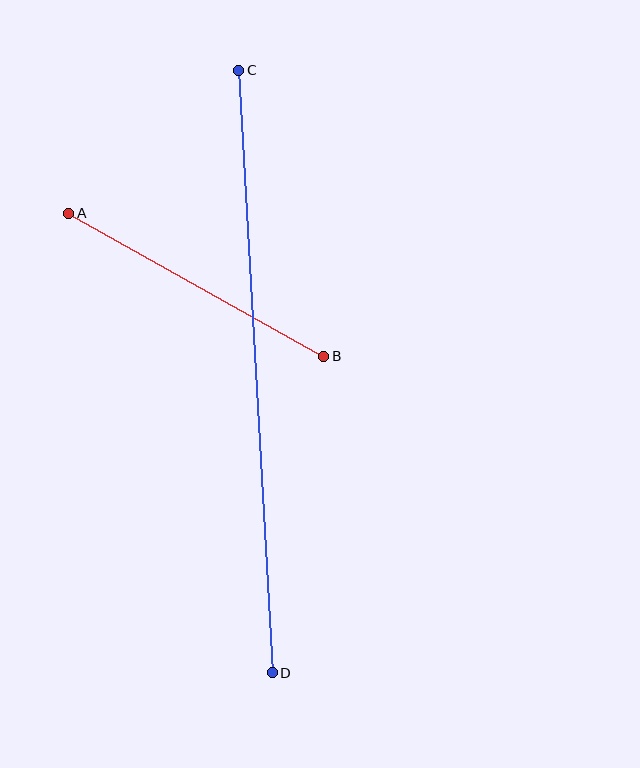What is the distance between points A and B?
The distance is approximately 292 pixels.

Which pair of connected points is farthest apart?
Points C and D are farthest apart.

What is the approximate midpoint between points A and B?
The midpoint is at approximately (196, 285) pixels.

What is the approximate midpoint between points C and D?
The midpoint is at approximately (255, 372) pixels.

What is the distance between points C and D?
The distance is approximately 603 pixels.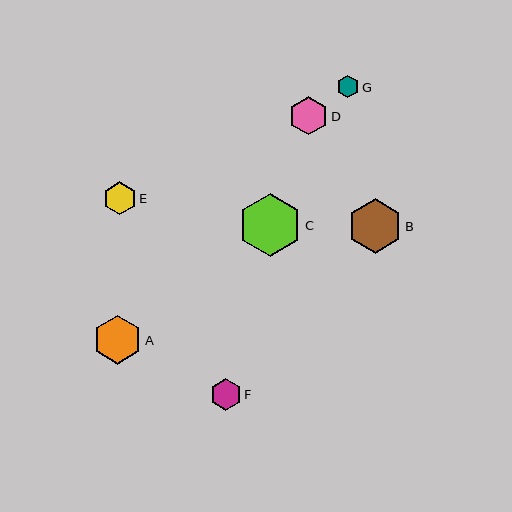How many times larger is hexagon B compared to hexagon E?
Hexagon B is approximately 1.6 times the size of hexagon E.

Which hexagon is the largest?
Hexagon C is the largest with a size of approximately 63 pixels.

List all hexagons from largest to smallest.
From largest to smallest: C, B, A, D, E, F, G.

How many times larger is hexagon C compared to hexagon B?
Hexagon C is approximately 1.2 times the size of hexagon B.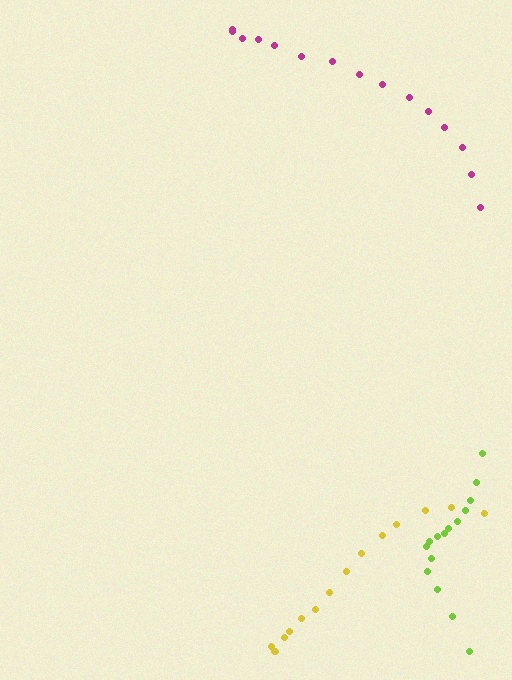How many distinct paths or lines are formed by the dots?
There are 3 distinct paths.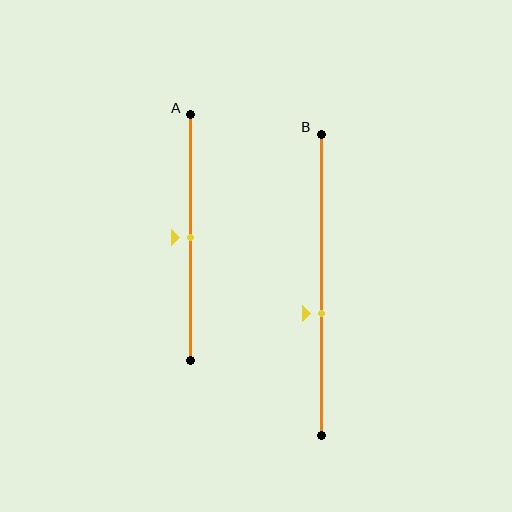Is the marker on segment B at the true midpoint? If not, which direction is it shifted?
No, the marker on segment B is shifted downward by about 10% of the segment length.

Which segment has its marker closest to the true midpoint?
Segment A has its marker closest to the true midpoint.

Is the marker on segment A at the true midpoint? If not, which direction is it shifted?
Yes, the marker on segment A is at the true midpoint.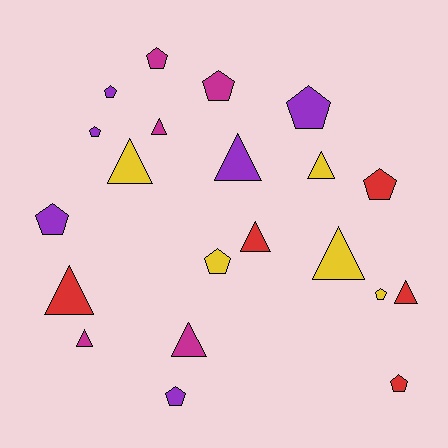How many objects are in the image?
There are 21 objects.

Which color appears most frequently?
Purple, with 6 objects.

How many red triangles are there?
There are 3 red triangles.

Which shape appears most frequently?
Pentagon, with 11 objects.